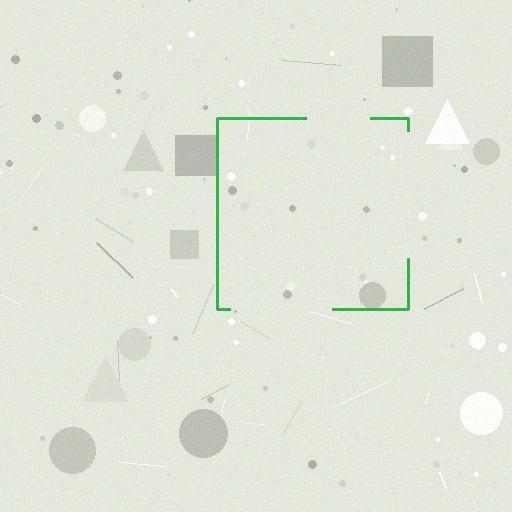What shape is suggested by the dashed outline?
The dashed outline suggests a square.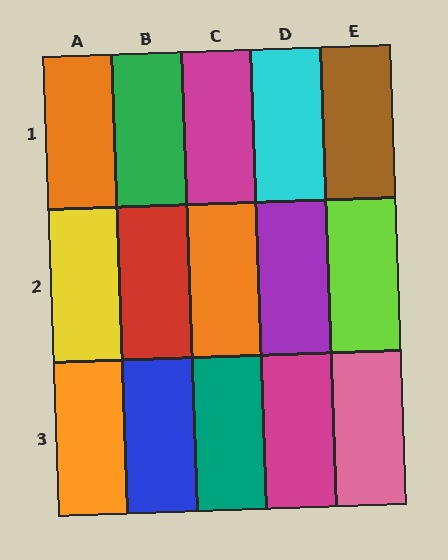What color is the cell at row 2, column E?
Lime.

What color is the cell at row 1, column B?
Green.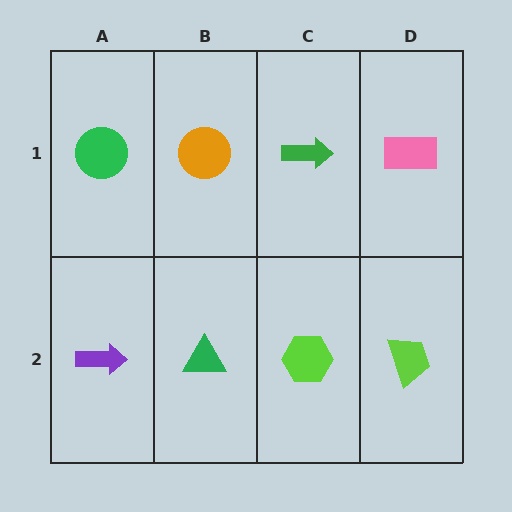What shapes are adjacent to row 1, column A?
A purple arrow (row 2, column A), an orange circle (row 1, column B).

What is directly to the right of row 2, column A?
A green triangle.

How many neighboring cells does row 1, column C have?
3.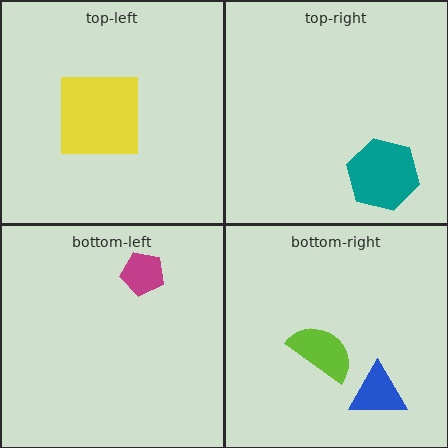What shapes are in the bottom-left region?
The magenta pentagon.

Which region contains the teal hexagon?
The top-right region.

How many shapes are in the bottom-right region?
2.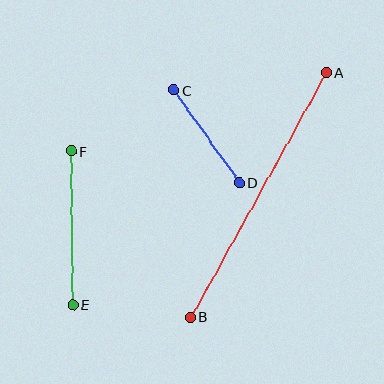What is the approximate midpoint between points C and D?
The midpoint is at approximately (206, 136) pixels.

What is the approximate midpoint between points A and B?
The midpoint is at approximately (258, 195) pixels.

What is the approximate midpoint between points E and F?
The midpoint is at approximately (72, 228) pixels.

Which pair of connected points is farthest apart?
Points A and B are farthest apart.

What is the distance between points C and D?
The distance is approximately 114 pixels.